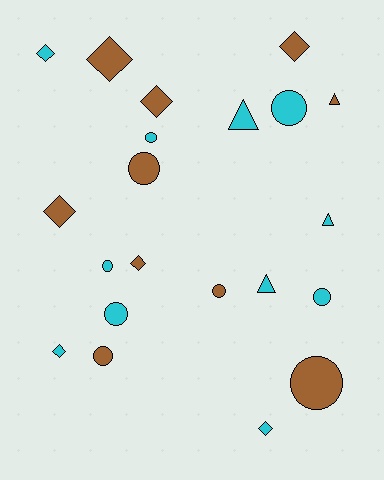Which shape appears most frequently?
Circle, with 9 objects.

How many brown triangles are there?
There is 1 brown triangle.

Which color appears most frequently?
Cyan, with 11 objects.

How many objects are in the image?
There are 21 objects.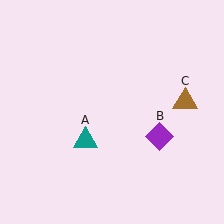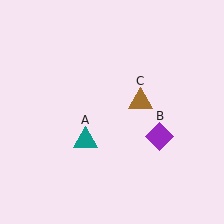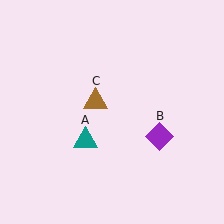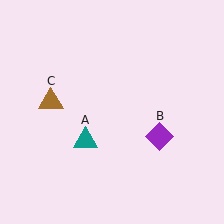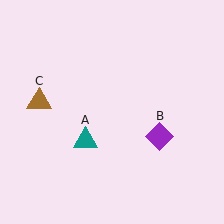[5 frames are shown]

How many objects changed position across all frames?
1 object changed position: brown triangle (object C).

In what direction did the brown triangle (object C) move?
The brown triangle (object C) moved left.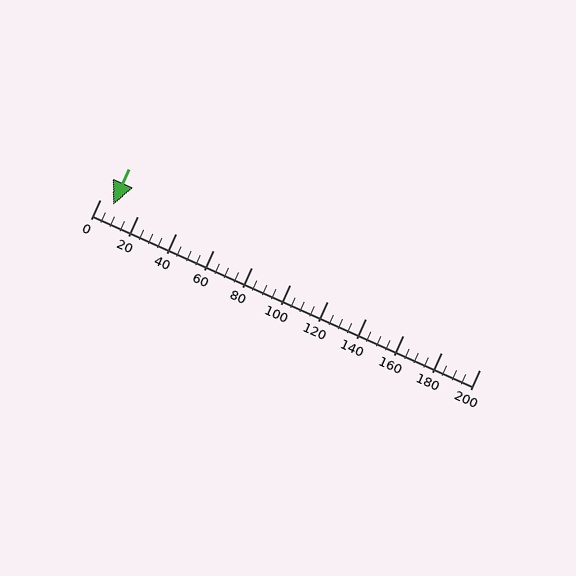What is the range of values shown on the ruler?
The ruler shows values from 0 to 200.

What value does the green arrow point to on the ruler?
The green arrow points to approximately 7.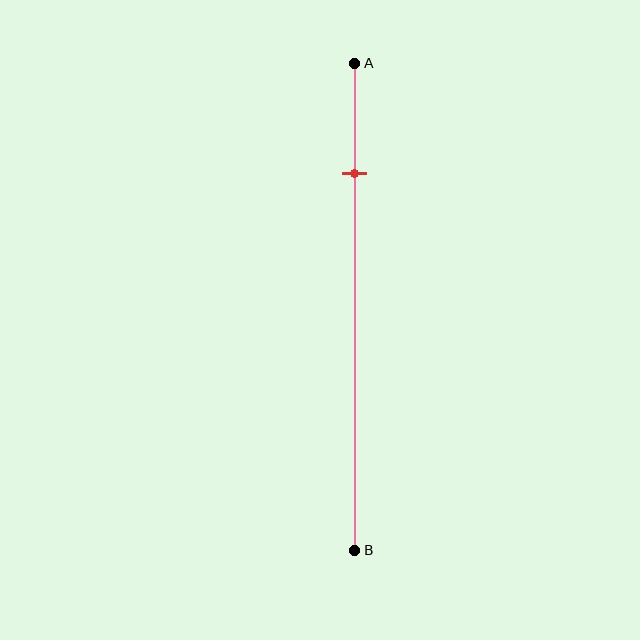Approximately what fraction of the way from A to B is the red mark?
The red mark is approximately 25% of the way from A to B.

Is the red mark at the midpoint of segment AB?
No, the mark is at about 25% from A, not at the 50% midpoint.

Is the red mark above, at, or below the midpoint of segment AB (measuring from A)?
The red mark is above the midpoint of segment AB.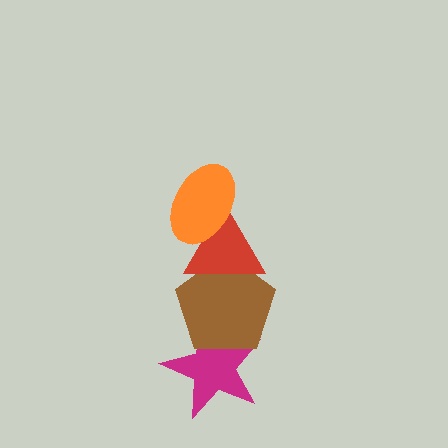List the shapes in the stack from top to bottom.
From top to bottom: the orange ellipse, the red triangle, the brown pentagon, the magenta star.